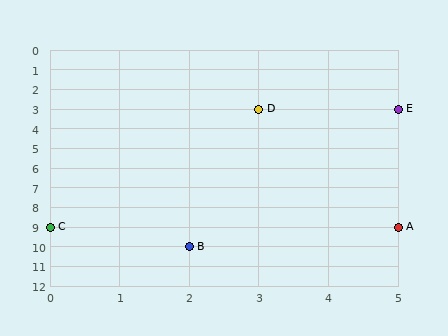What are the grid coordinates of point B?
Point B is at grid coordinates (2, 10).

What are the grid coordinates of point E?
Point E is at grid coordinates (5, 3).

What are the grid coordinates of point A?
Point A is at grid coordinates (5, 9).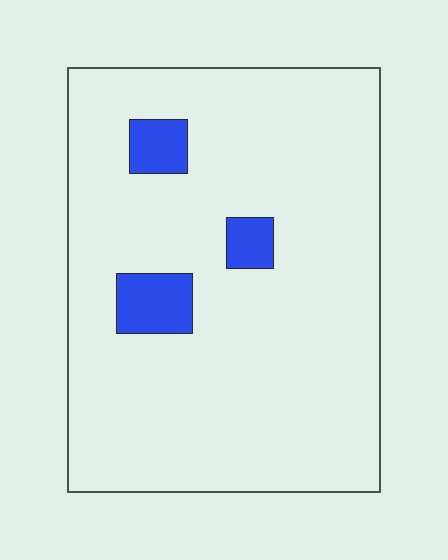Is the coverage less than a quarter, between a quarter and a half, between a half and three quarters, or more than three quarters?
Less than a quarter.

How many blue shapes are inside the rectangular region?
3.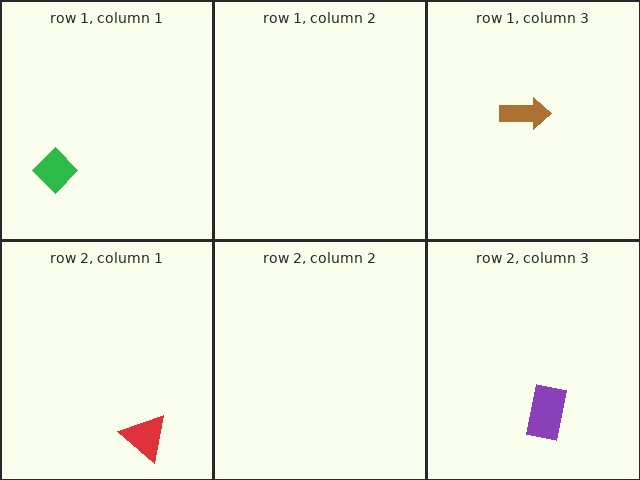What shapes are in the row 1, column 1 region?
The green diamond.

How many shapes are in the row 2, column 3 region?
1.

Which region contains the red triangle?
The row 2, column 1 region.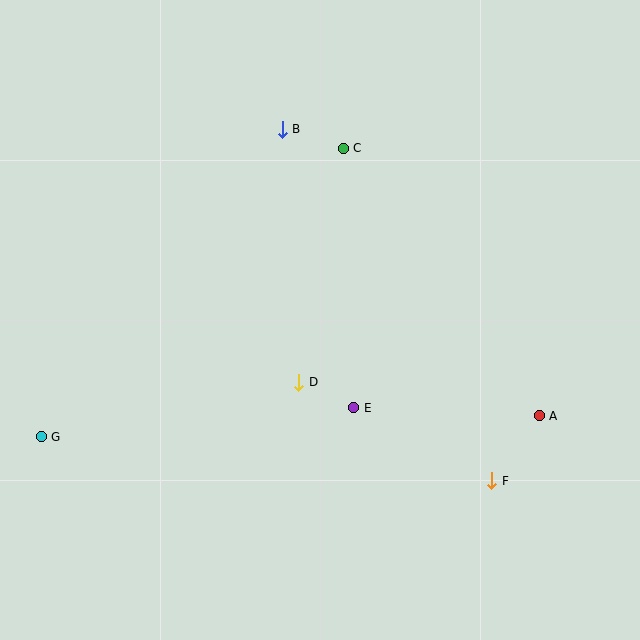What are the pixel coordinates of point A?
Point A is at (539, 416).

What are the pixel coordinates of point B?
Point B is at (282, 129).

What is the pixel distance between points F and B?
The distance between F and B is 409 pixels.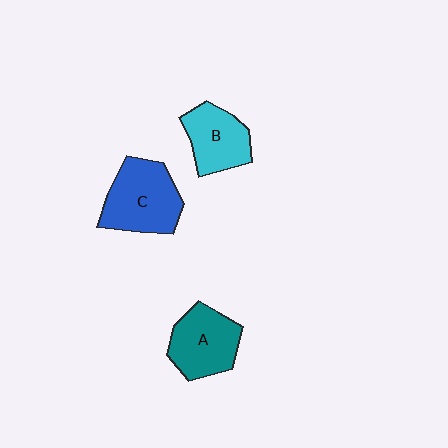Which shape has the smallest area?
Shape B (cyan).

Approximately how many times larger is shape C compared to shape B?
Approximately 1.3 times.